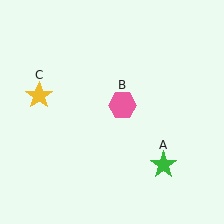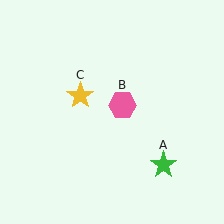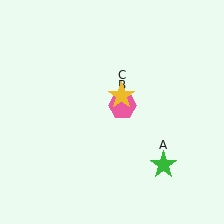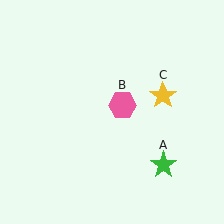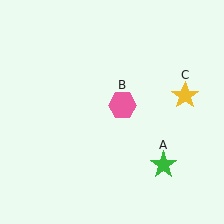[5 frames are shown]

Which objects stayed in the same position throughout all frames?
Green star (object A) and pink hexagon (object B) remained stationary.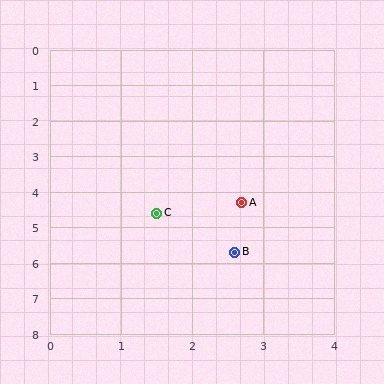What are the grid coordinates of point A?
Point A is at approximately (2.7, 4.3).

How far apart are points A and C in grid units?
Points A and C are about 1.2 grid units apart.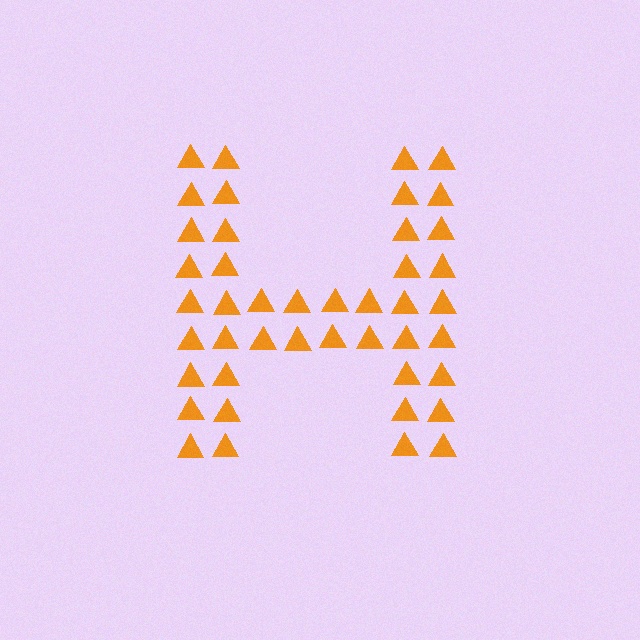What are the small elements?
The small elements are triangles.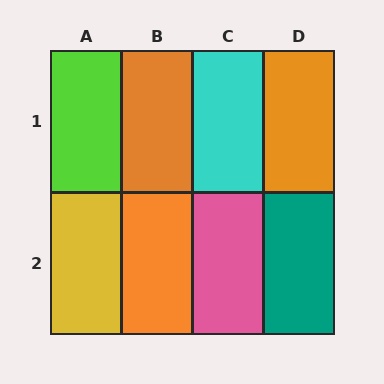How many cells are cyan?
1 cell is cyan.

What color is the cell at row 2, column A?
Yellow.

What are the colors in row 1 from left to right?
Lime, orange, cyan, orange.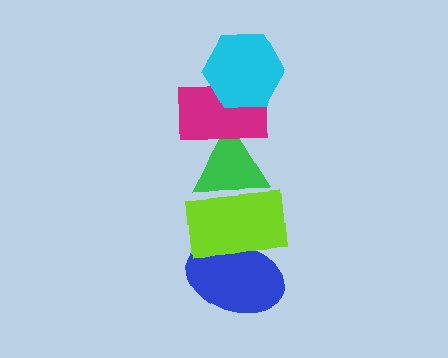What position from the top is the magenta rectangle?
The magenta rectangle is 2nd from the top.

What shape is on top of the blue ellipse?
The lime rectangle is on top of the blue ellipse.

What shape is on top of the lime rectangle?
The green triangle is on top of the lime rectangle.